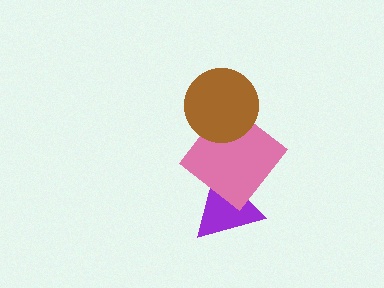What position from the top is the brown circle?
The brown circle is 1st from the top.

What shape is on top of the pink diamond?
The brown circle is on top of the pink diamond.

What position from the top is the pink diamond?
The pink diamond is 2nd from the top.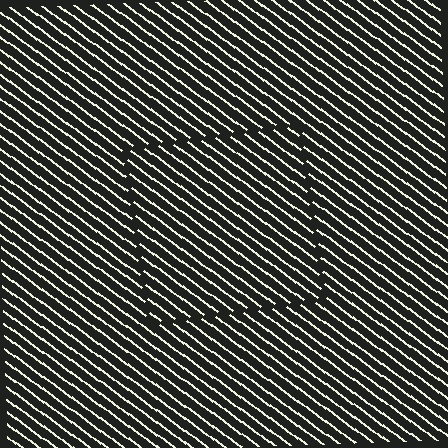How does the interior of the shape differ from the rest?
The interior of the shape contains the same grating, shifted by half a period — the contour is defined by the phase discontinuity where line-ends from the inner and outer gratings abut.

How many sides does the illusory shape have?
4 sides — the line-ends trace a square.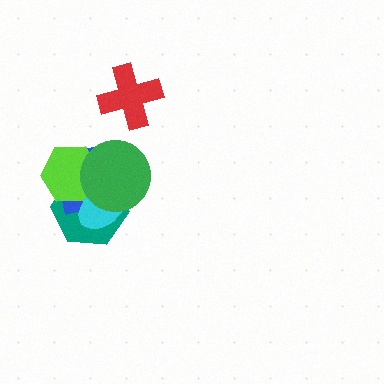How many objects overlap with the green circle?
4 objects overlap with the green circle.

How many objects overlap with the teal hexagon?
4 objects overlap with the teal hexagon.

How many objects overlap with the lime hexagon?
4 objects overlap with the lime hexagon.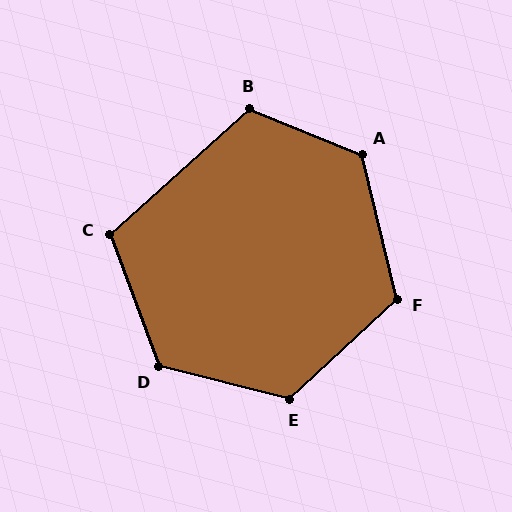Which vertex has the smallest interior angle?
C, at approximately 112 degrees.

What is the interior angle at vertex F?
Approximately 120 degrees (obtuse).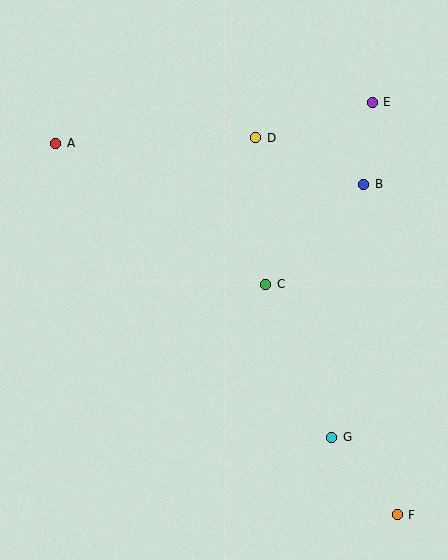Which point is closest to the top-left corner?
Point A is closest to the top-left corner.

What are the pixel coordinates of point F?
Point F is at (397, 515).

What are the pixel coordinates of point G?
Point G is at (332, 437).